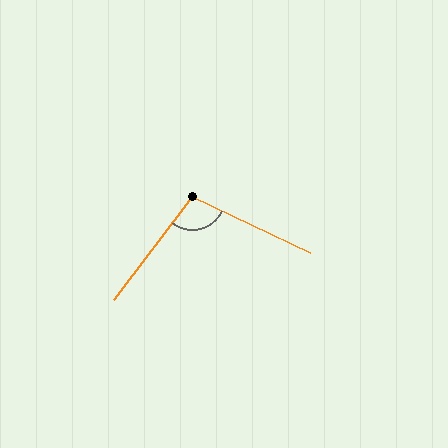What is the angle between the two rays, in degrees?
Approximately 102 degrees.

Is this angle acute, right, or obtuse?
It is obtuse.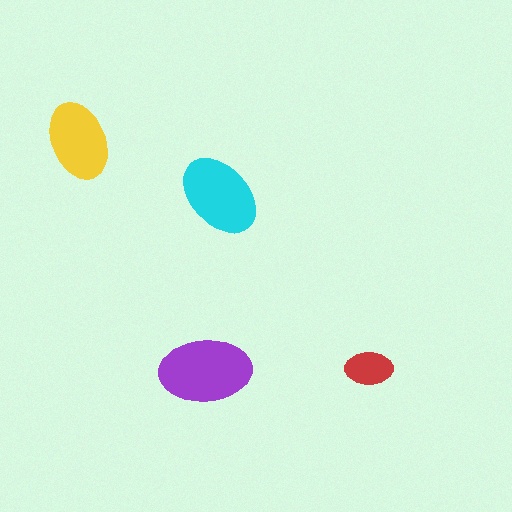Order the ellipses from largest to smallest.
the purple one, the cyan one, the yellow one, the red one.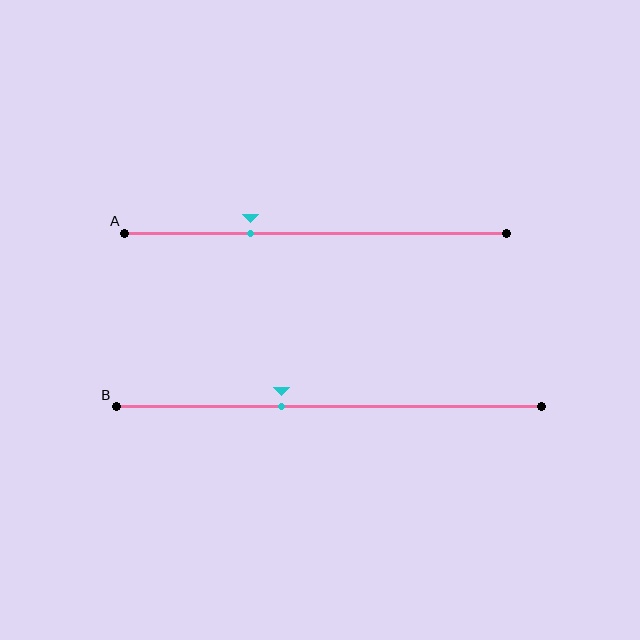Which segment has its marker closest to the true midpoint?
Segment B has its marker closest to the true midpoint.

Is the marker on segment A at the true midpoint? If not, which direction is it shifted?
No, the marker on segment A is shifted to the left by about 17% of the segment length.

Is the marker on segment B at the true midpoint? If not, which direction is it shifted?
No, the marker on segment B is shifted to the left by about 11% of the segment length.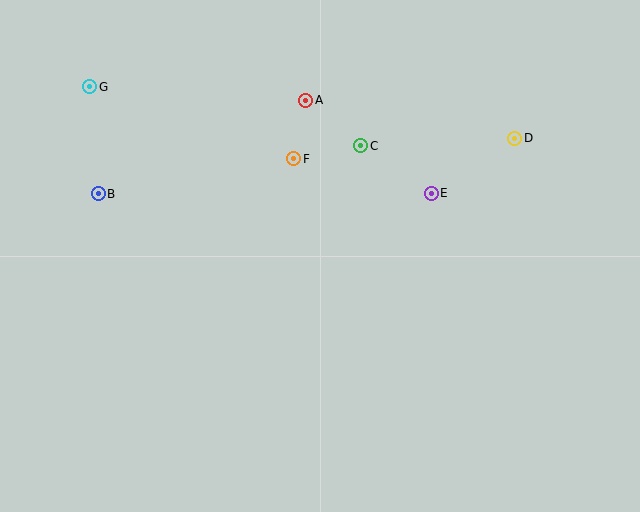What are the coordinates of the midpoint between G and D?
The midpoint between G and D is at (302, 112).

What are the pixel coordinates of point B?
Point B is at (98, 194).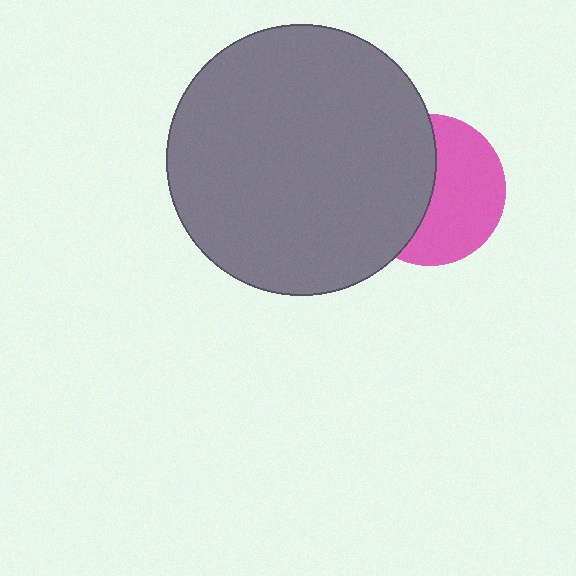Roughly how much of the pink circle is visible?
About half of it is visible (roughly 53%).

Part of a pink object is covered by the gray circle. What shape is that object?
It is a circle.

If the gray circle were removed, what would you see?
You would see the complete pink circle.